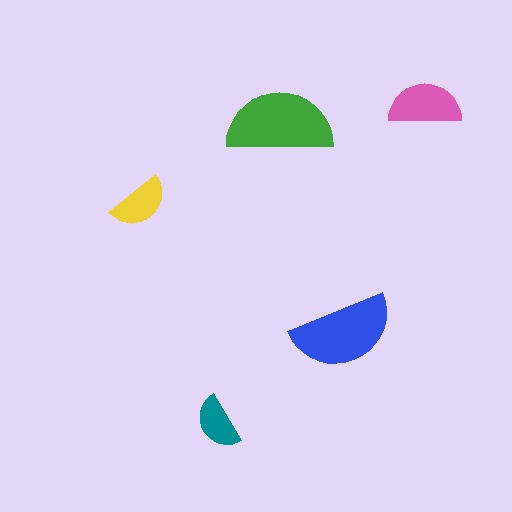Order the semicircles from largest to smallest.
the green one, the blue one, the pink one, the yellow one, the teal one.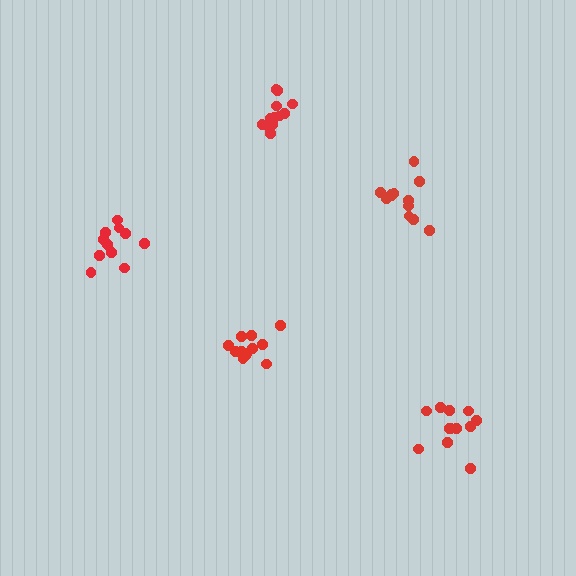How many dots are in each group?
Group 1: 13 dots, Group 2: 11 dots, Group 3: 12 dots, Group 4: 13 dots, Group 5: 12 dots (61 total).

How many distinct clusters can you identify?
There are 5 distinct clusters.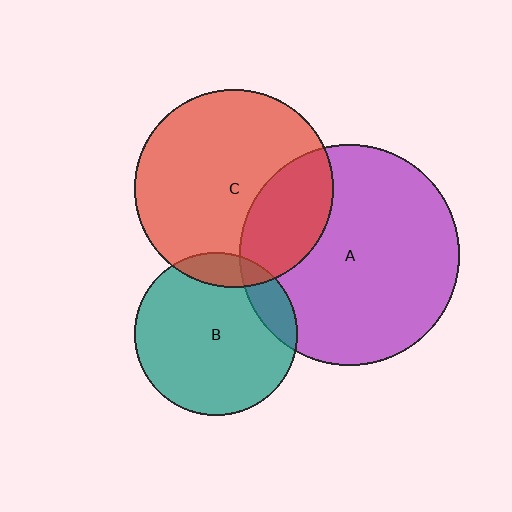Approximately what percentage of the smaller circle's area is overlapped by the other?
Approximately 25%.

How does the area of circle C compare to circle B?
Approximately 1.5 times.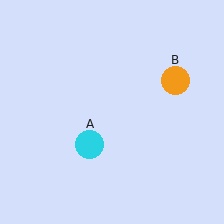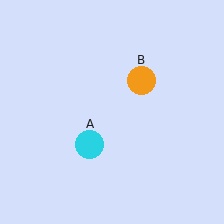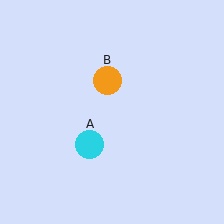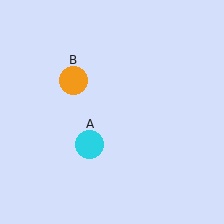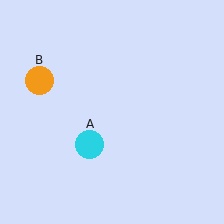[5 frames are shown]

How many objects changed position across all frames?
1 object changed position: orange circle (object B).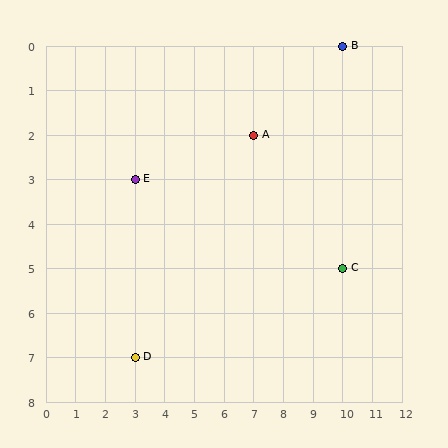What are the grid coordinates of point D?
Point D is at grid coordinates (3, 7).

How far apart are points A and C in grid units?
Points A and C are 3 columns and 3 rows apart (about 4.2 grid units diagonally).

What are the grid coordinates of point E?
Point E is at grid coordinates (3, 3).